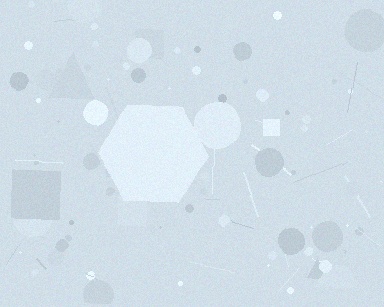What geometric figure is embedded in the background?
A hexagon is embedded in the background.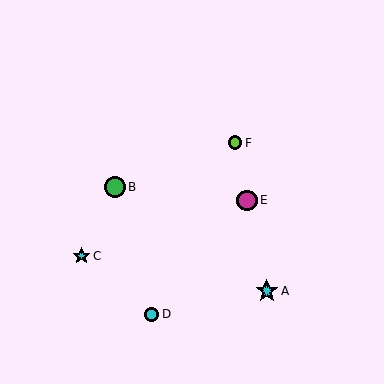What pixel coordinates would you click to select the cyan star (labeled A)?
Click at (267, 291) to select the cyan star A.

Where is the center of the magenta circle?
The center of the magenta circle is at (247, 200).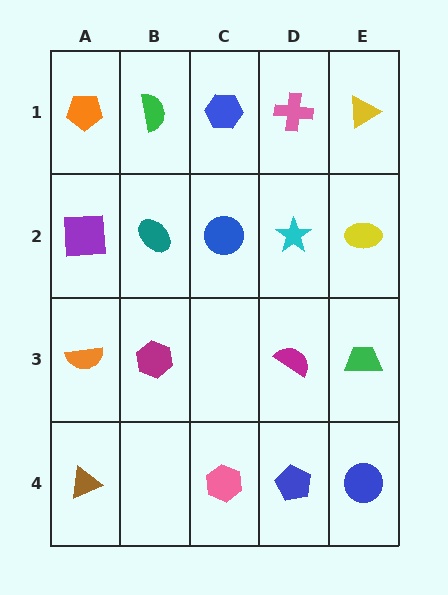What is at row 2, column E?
A yellow ellipse.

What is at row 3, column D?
A magenta semicircle.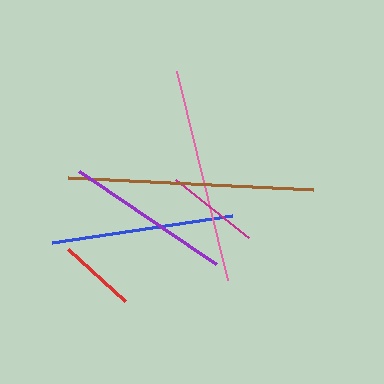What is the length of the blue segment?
The blue segment is approximately 182 pixels long.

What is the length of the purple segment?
The purple segment is approximately 166 pixels long.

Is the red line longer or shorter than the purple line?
The purple line is longer than the red line.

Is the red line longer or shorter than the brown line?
The brown line is longer than the red line.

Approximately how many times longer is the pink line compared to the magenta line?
The pink line is approximately 2.3 times the length of the magenta line.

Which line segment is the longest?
The brown line is the longest at approximately 246 pixels.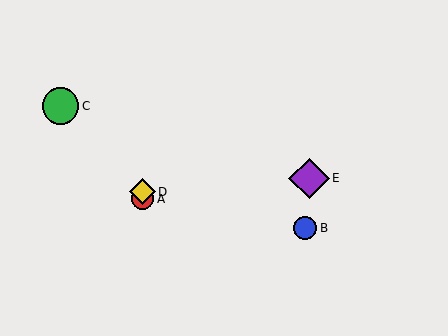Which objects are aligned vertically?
Objects A, D are aligned vertically.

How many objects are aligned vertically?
2 objects (A, D) are aligned vertically.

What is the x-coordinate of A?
Object A is at x≈143.